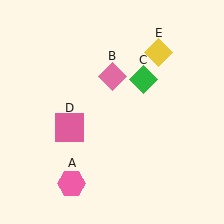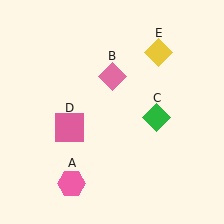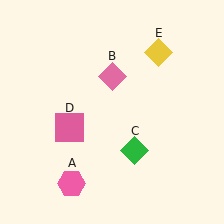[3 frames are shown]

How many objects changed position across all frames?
1 object changed position: green diamond (object C).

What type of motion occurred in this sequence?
The green diamond (object C) rotated clockwise around the center of the scene.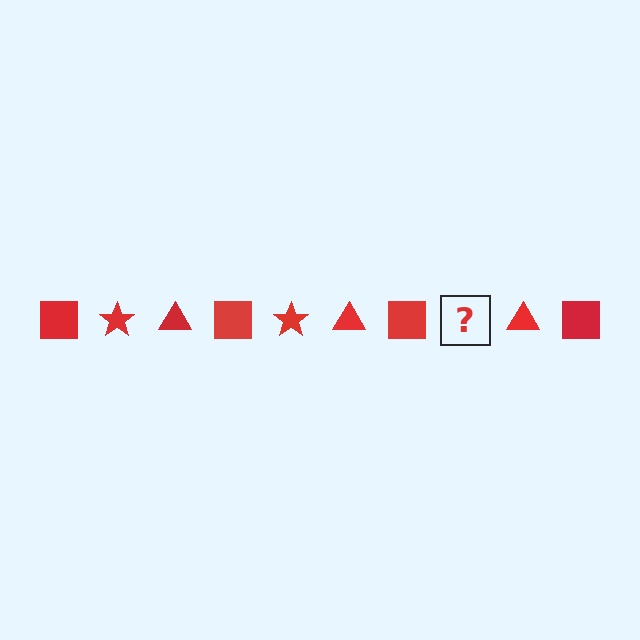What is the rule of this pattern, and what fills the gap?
The rule is that the pattern cycles through square, star, triangle shapes in red. The gap should be filled with a red star.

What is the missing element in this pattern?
The missing element is a red star.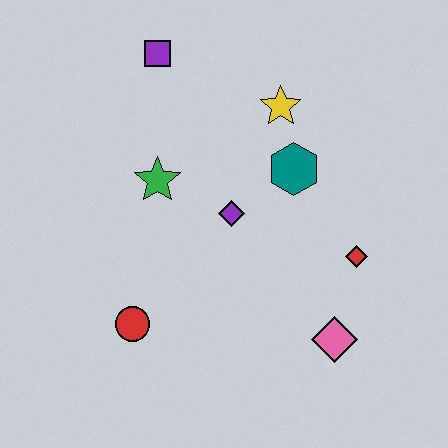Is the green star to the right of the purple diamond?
No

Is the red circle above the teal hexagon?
No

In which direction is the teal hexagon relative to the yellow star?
The teal hexagon is below the yellow star.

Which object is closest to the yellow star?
The teal hexagon is closest to the yellow star.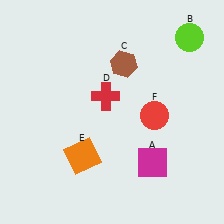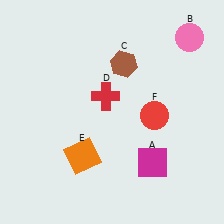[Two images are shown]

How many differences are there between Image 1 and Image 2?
There is 1 difference between the two images.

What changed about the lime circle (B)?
In Image 1, B is lime. In Image 2, it changed to pink.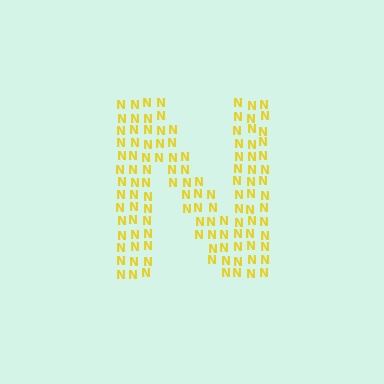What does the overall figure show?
The overall figure shows the letter N.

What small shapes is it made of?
It is made of small letter N's.